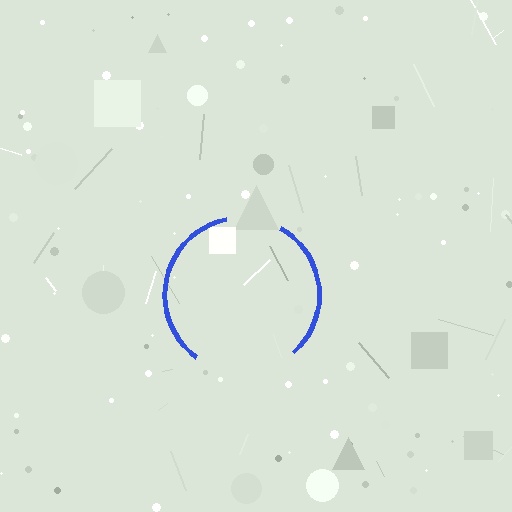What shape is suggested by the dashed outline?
The dashed outline suggests a circle.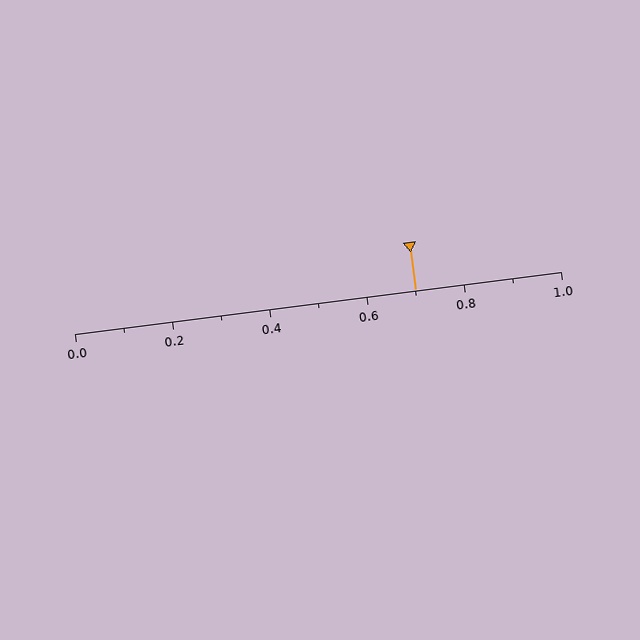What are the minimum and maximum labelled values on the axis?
The axis runs from 0.0 to 1.0.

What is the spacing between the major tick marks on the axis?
The major ticks are spaced 0.2 apart.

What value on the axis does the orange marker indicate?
The marker indicates approximately 0.7.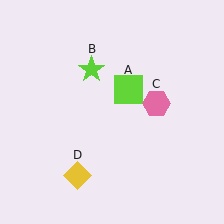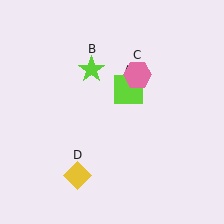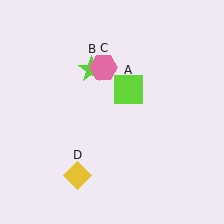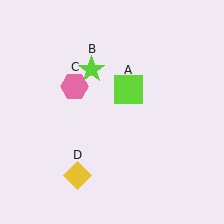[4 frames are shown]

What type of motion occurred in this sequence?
The pink hexagon (object C) rotated counterclockwise around the center of the scene.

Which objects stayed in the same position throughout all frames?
Lime square (object A) and lime star (object B) and yellow diamond (object D) remained stationary.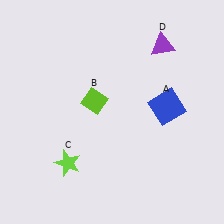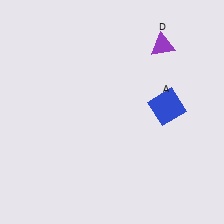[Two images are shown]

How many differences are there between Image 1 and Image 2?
There are 2 differences between the two images.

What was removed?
The lime star (C), the lime diamond (B) were removed in Image 2.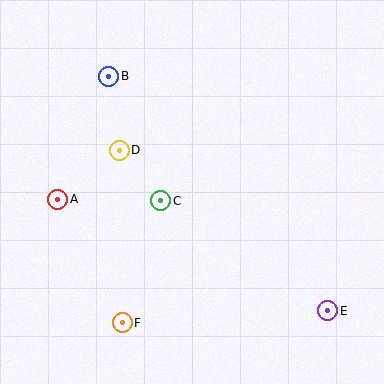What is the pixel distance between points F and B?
The distance between F and B is 247 pixels.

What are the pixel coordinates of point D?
Point D is at (119, 150).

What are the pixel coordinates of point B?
Point B is at (109, 76).